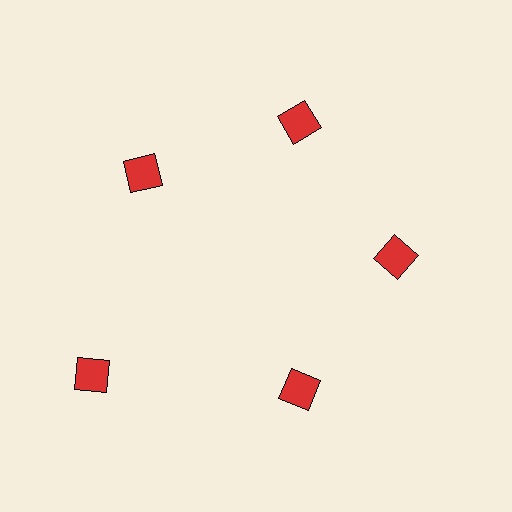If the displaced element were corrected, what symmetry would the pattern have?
It would have 5-fold rotational symmetry — the pattern would map onto itself every 72 degrees.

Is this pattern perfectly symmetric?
No. The 5 red diamonds are arranged in a ring, but one element near the 8 o'clock position is pushed outward from the center, breaking the 5-fold rotational symmetry.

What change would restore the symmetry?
The symmetry would be restored by moving it inward, back onto the ring so that all 5 diamonds sit at equal angles and equal distance from the center.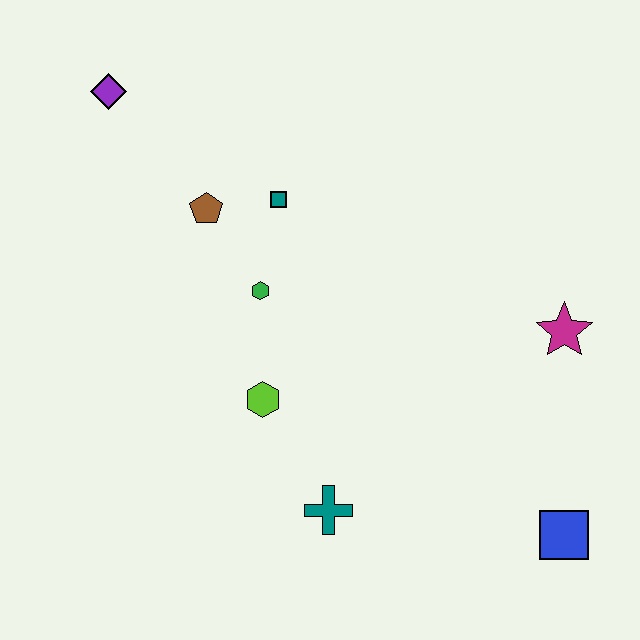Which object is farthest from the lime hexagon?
The purple diamond is farthest from the lime hexagon.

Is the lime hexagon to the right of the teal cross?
No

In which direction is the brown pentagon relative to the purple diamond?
The brown pentagon is below the purple diamond.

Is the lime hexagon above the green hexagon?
No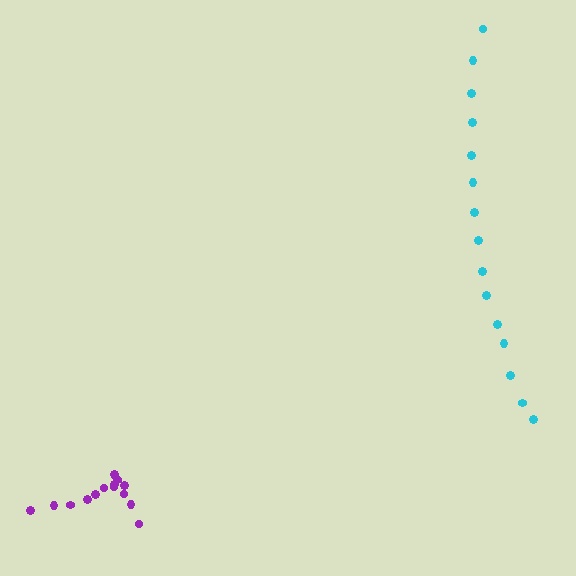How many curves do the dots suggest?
There are 2 distinct paths.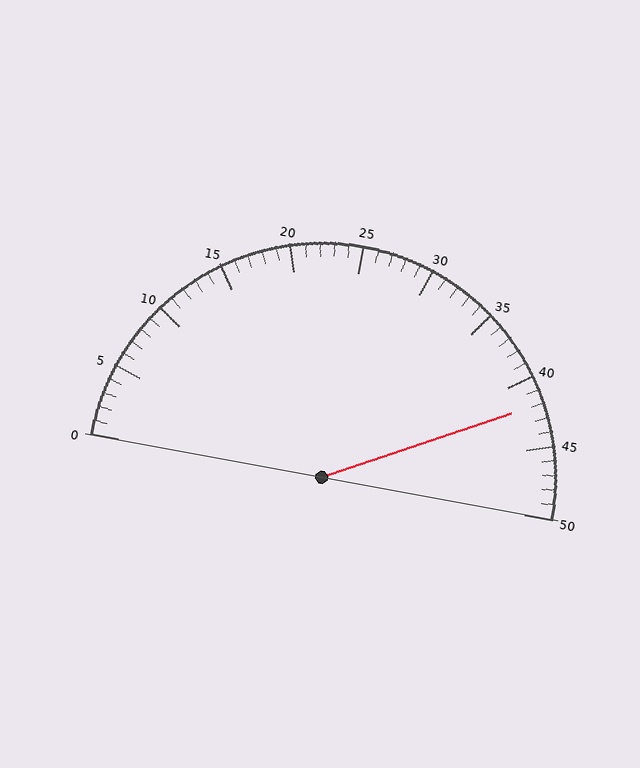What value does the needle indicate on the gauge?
The needle indicates approximately 42.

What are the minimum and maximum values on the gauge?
The gauge ranges from 0 to 50.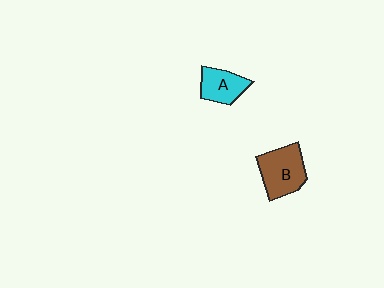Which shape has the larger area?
Shape B (brown).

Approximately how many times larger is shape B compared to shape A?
Approximately 1.4 times.